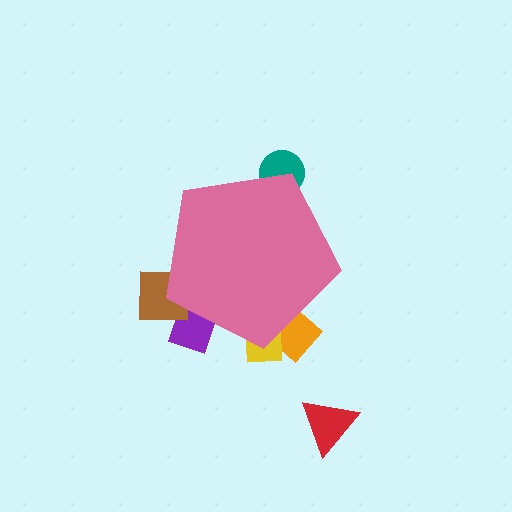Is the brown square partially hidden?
Yes, the brown square is partially hidden behind the pink pentagon.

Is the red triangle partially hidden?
No, the red triangle is fully visible.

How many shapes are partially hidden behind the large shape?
5 shapes are partially hidden.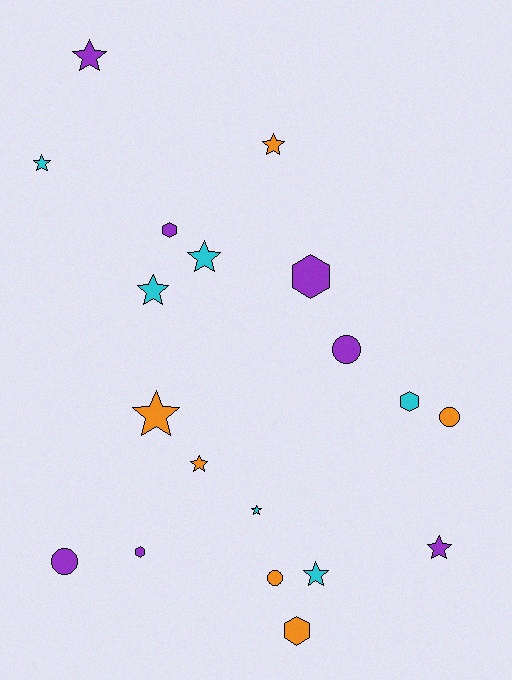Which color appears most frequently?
Purple, with 7 objects.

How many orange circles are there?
There are 2 orange circles.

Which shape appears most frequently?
Star, with 10 objects.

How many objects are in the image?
There are 19 objects.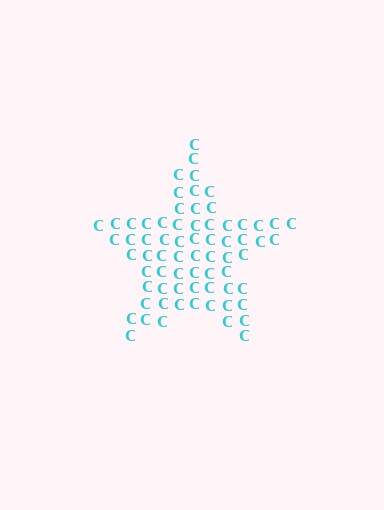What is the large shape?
The large shape is a star.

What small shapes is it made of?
It is made of small letter C's.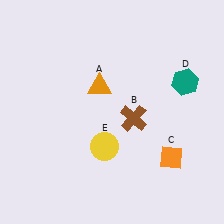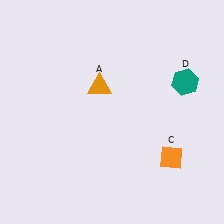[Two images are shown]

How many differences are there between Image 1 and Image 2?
There are 2 differences between the two images.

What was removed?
The brown cross (B), the yellow circle (E) were removed in Image 2.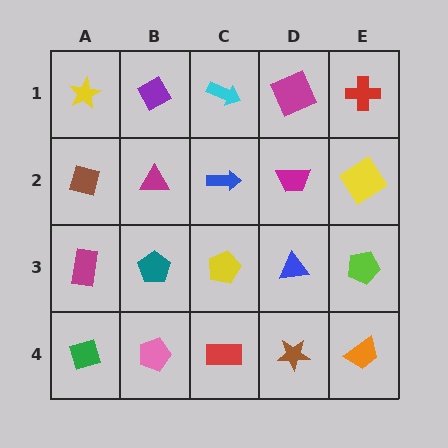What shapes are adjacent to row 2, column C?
A cyan arrow (row 1, column C), a yellow pentagon (row 3, column C), a magenta triangle (row 2, column B), a magenta trapezoid (row 2, column D).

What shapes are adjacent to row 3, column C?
A blue arrow (row 2, column C), a red rectangle (row 4, column C), a teal pentagon (row 3, column B), a blue triangle (row 3, column D).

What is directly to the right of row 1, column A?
A purple diamond.